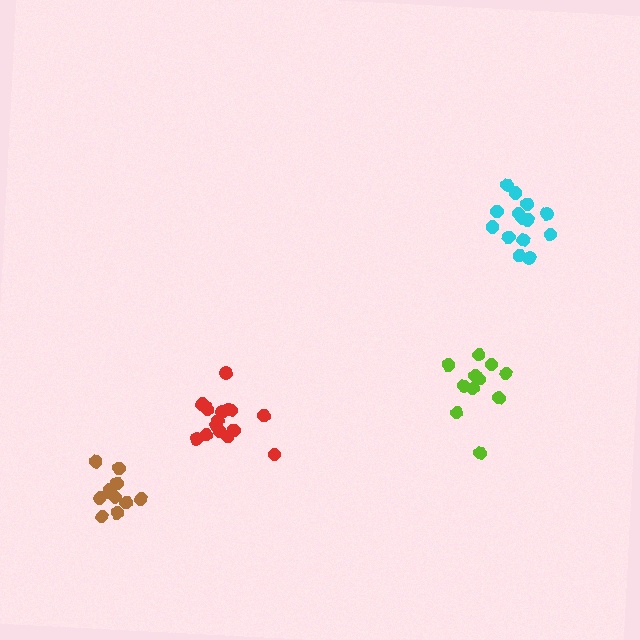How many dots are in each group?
Group 1: 11 dots, Group 2: 14 dots, Group 3: 15 dots, Group 4: 11 dots (51 total).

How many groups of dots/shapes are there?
There are 4 groups.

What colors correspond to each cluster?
The clusters are colored: lime, cyan, red, brown.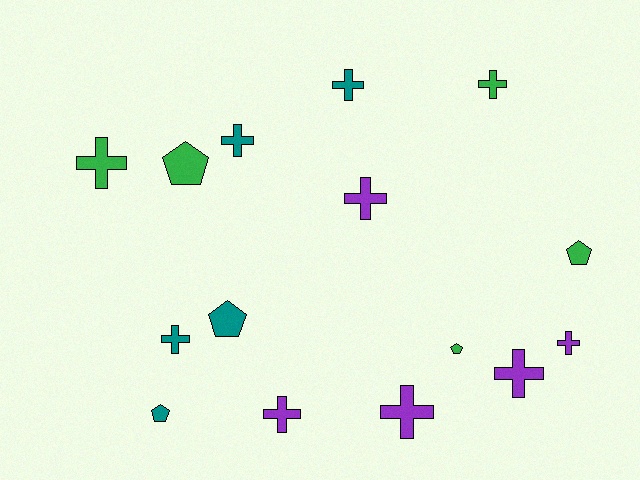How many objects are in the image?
There are 15 objects.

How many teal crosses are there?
There are 3 teal crosses.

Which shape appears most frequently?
Cross, with 10 objects.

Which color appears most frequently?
Green, with 5 objects.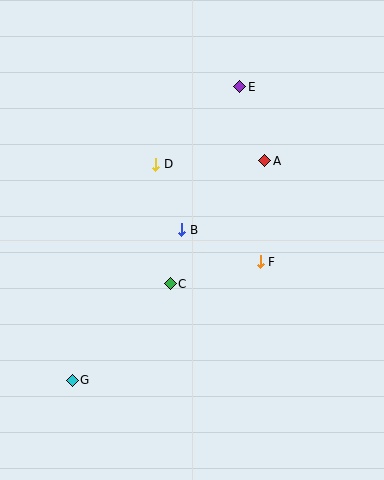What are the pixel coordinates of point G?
Point G is at (72, 380).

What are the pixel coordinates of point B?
Point B is at (182, 230).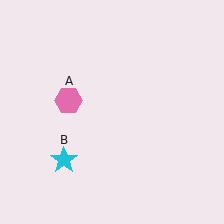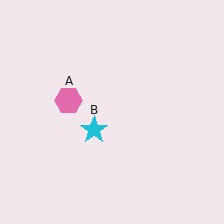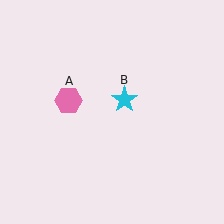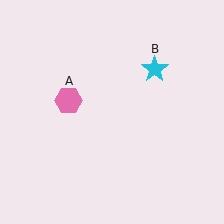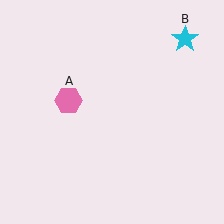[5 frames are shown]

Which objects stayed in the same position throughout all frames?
Pink hexagon (object A) remained stationary.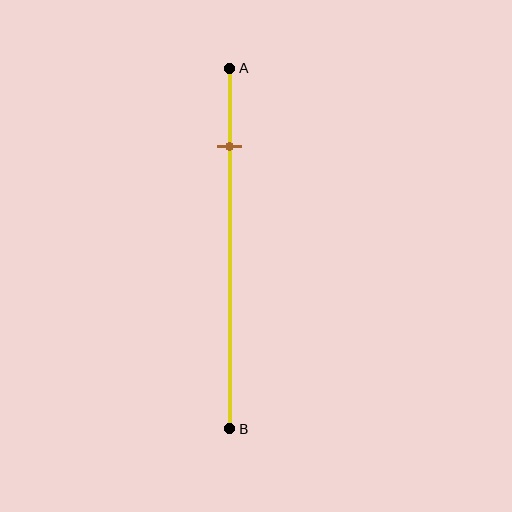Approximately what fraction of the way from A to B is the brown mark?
The brown mark is approximately 20% of the way from A to B.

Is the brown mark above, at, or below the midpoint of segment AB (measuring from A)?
The brown mark is above the midpoint of segment AB.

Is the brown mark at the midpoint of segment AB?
No, the mark is at about 20% from A, not at the 50% midpoint.